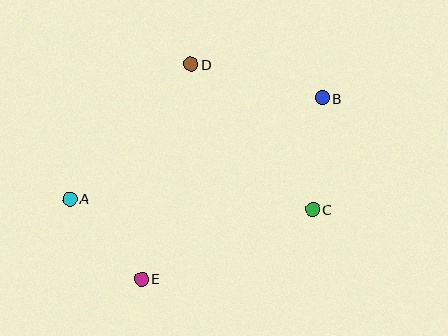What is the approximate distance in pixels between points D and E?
The distance between D and E is approximately 220 pixels.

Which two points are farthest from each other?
Points A and B are farthest from each other.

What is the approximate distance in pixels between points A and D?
The distance between A and D is approximately 182 pixels.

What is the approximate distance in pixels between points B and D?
The distance between B and D is approximately 135 pixels.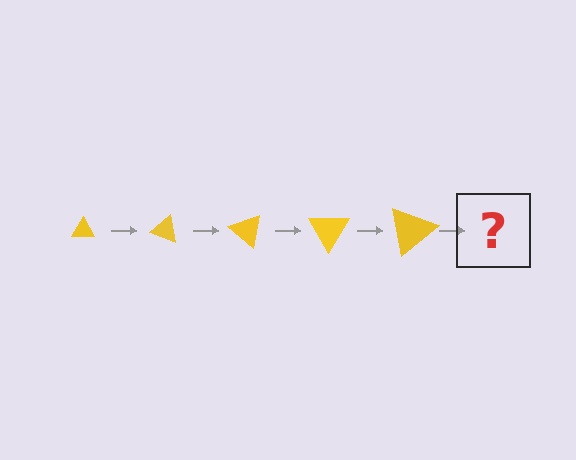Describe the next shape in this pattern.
It should be a triangle, larger than the previous one and rotated 100 degrees from the start.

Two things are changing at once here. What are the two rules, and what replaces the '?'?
The two rules are that the triangle grows larger each step and it rotates 20 degrees each step. The '?' should be a triangle, larger than the previous one and rotated 100 degrees from the start.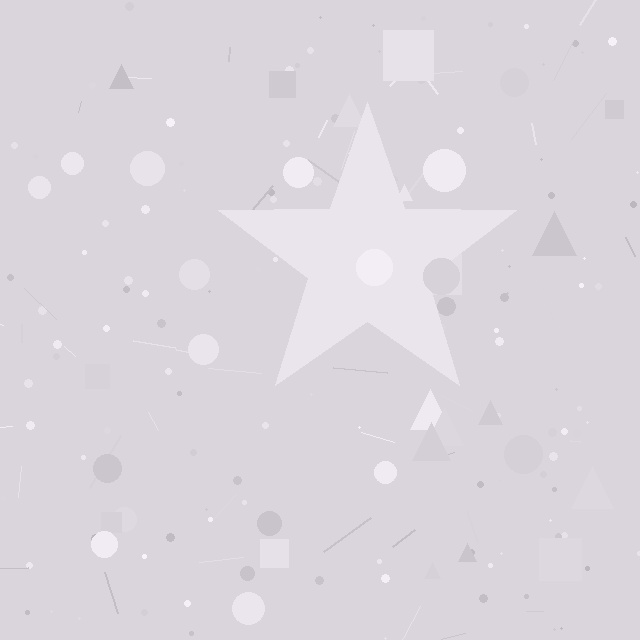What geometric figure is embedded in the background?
A star is embedded in the background.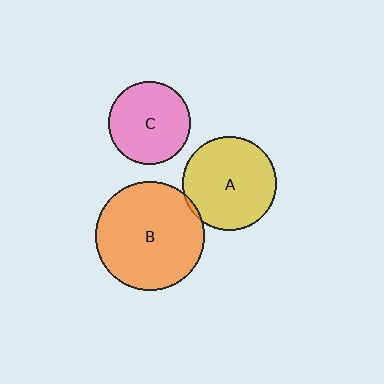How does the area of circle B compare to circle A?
Approximately 1.3 times.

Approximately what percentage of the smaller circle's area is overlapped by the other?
Approximately 5%.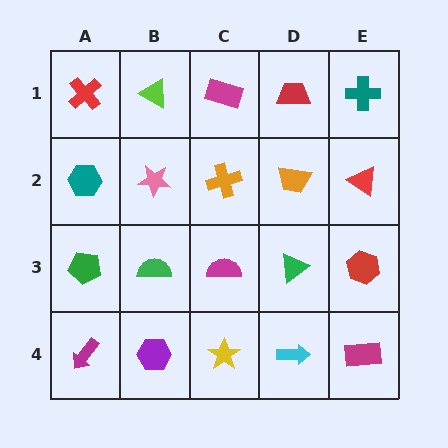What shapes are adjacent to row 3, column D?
An orange trapezoid (row 2, column D), a cyan arrow (row 4, column D), a magenta semicircle (row 3, column C), a red hexagon (row 3, column E).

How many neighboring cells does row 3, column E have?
3.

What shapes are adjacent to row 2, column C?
A magenta rectangle (row 1, column C), a magenta semicircle (row 3, column C), a pink star (row 2, column B), an orange trapezoid (row 2, column D).